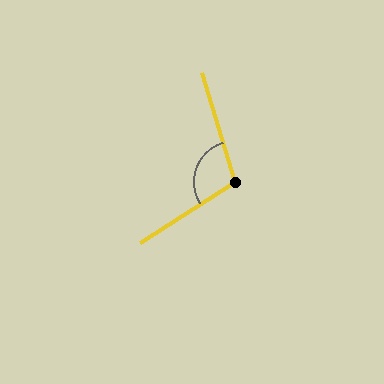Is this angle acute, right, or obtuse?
It is obtuse.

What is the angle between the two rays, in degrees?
Approximately 105 degrees.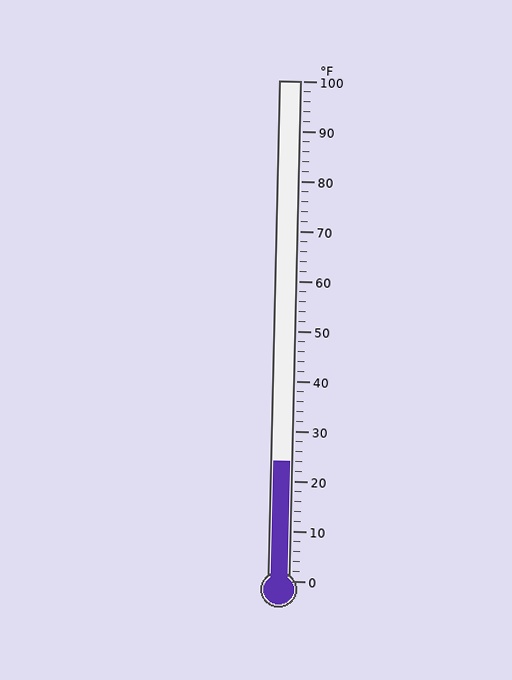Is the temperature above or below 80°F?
The temperature is below 80°F.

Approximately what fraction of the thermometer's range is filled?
The thermometer is filled to approximately 25% of its range.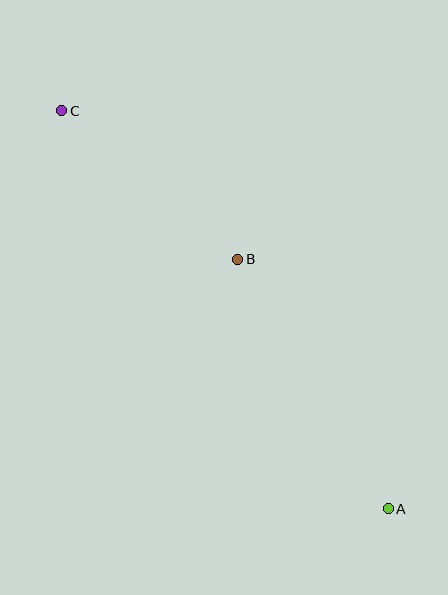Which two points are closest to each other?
Points B and C are closest to each other.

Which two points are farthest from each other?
Points A and C are farthest from each other.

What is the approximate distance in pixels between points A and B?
The distance between A and B is approximately 292 pixels.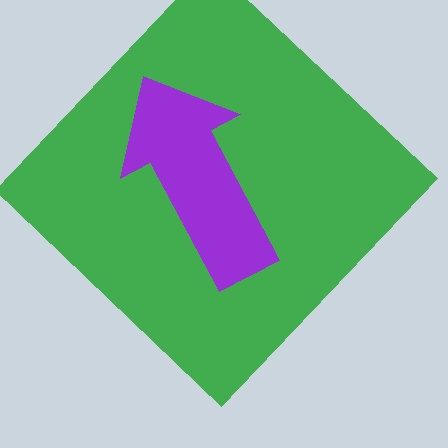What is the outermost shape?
The green diamond.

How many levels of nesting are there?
2.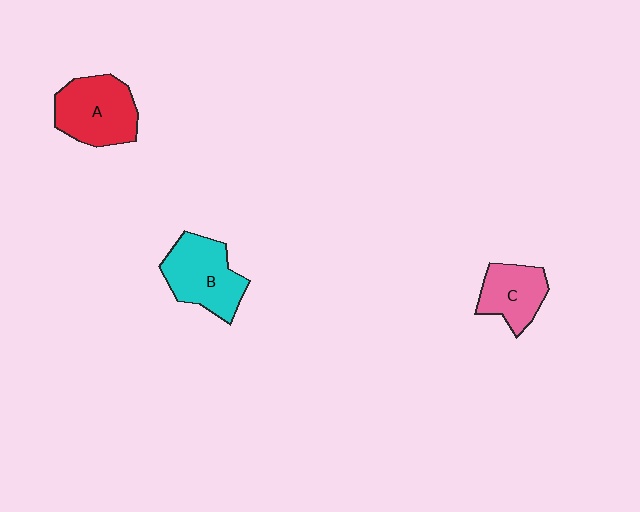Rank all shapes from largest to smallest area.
From largest to smallest: A (red), B (cyan), C (pink).